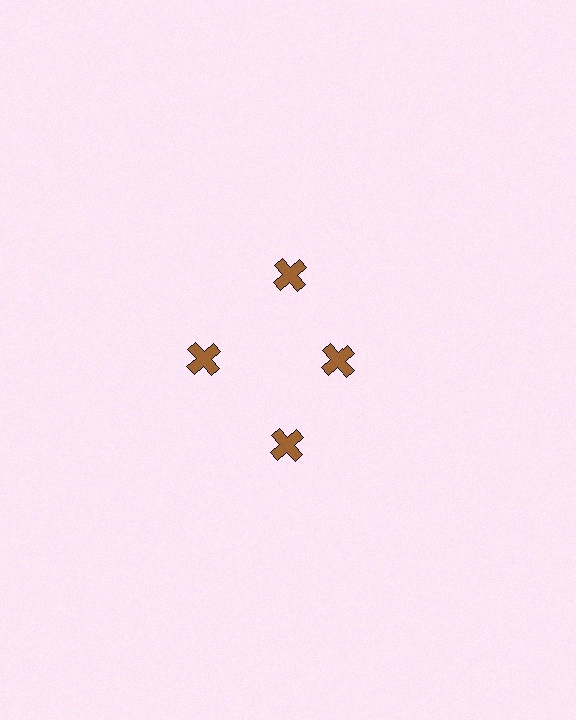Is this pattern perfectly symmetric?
No. The 4 brown crosses are arranged in a ring, but one element near the 3 o'clock position is pulled inward toward the center, breaking the 4-fold rotational symmetry.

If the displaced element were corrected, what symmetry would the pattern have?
It would have 4-fold rotational symmetry — the pattern would map onto itself every 90 degrees.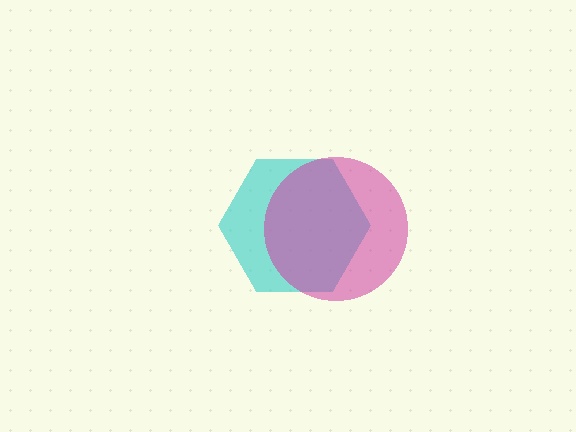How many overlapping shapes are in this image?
There are 2 overlapping shapes in the image.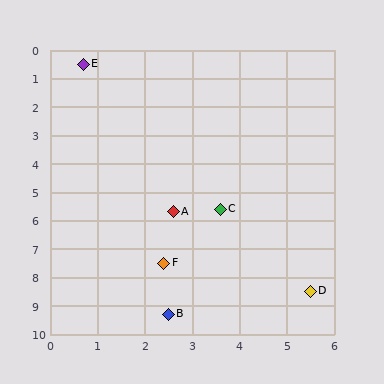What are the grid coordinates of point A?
Point A is at approximately (2.6, 5.7).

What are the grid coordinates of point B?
Point B is at approximately (2.5, 9.3).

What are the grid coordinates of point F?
Point F is at approximately (2.4, 7.5).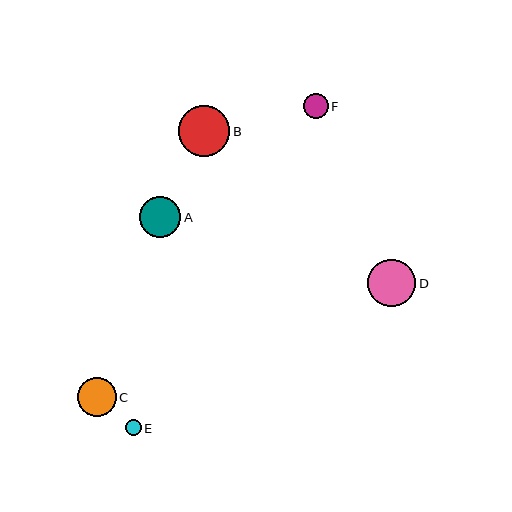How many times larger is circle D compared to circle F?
Circle D is approximately 1.9 times the size of circle F.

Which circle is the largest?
Circle B is the largest with a size of approximately 51 pixels.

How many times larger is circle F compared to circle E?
Circle F is approximately 1.5 times the size of circle E.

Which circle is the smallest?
Circle E is the smallest with a size of approximately 16 pixels.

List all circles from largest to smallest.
From largest to smallest: B, D, A, C, F, E.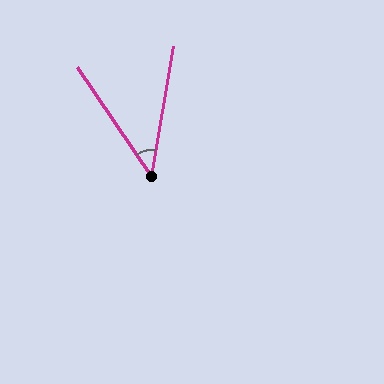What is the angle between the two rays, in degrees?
Approximately 44 degrees.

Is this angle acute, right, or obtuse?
It is acute.